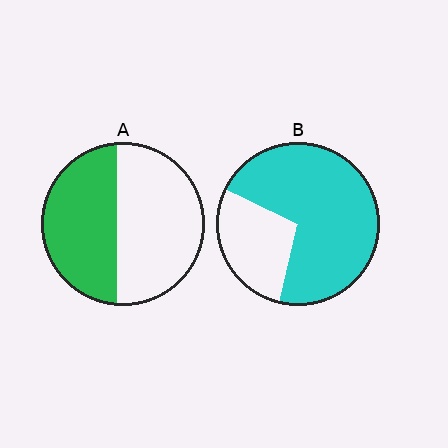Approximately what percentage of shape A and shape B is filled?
A is approximately 45% and B is approximately 70%.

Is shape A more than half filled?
No.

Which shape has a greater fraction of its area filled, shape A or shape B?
Shape B.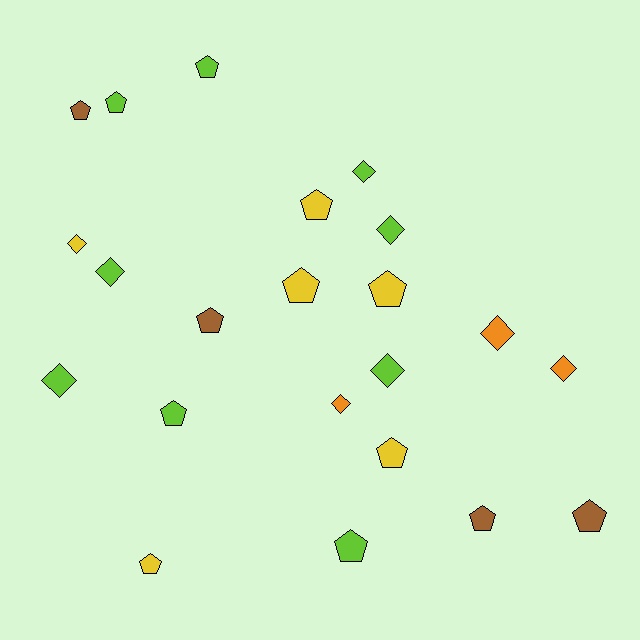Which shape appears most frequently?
Pentagon, with 13 objects.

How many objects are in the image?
There are 22 objects.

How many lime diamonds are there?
There are 5 lime diamonds.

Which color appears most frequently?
Lime, with 9 objects.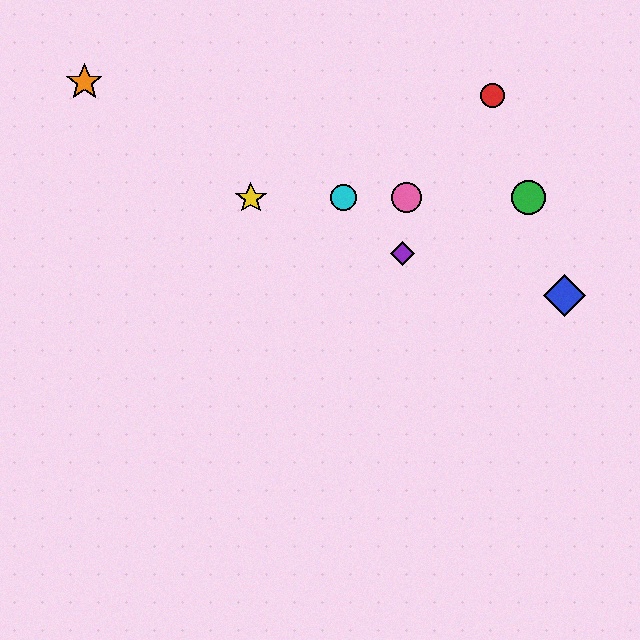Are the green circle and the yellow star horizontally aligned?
Yes, both are at y≈198.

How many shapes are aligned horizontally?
4 shapes (the green circle, the yellow star, the cyan circle, the pink circle) are aligned horizontally.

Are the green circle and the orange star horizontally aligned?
No, the green circle is at y≈198 and the orange star is at y≈82.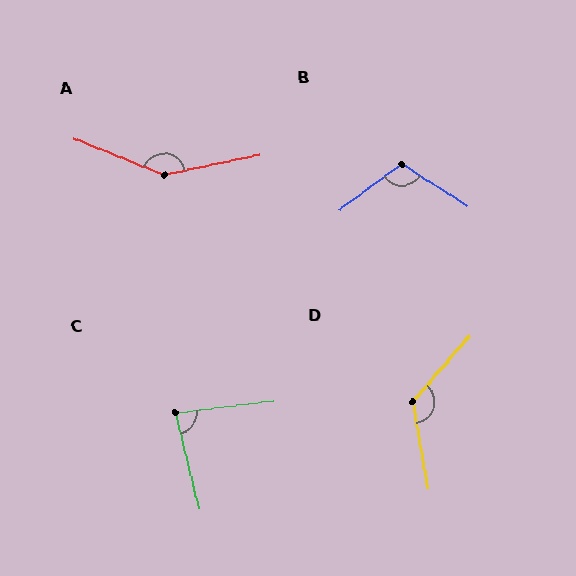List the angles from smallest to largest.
C (83°), B (111°), D (129°), A (147°).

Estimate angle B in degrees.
Approximately 111 degrees.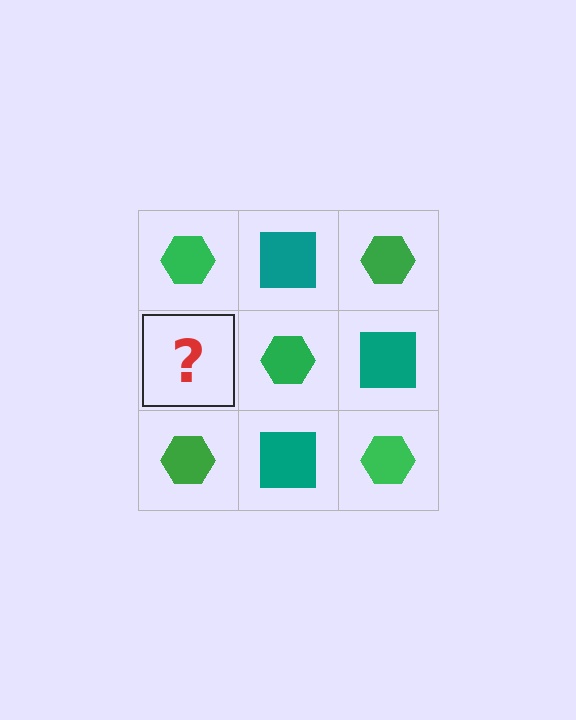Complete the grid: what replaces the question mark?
The question mark should be replaced with a teal square.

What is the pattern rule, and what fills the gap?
The rule is that it alternates green hexagon and teal square in a checkerboard pattern. The gap should be filled with a teal square.